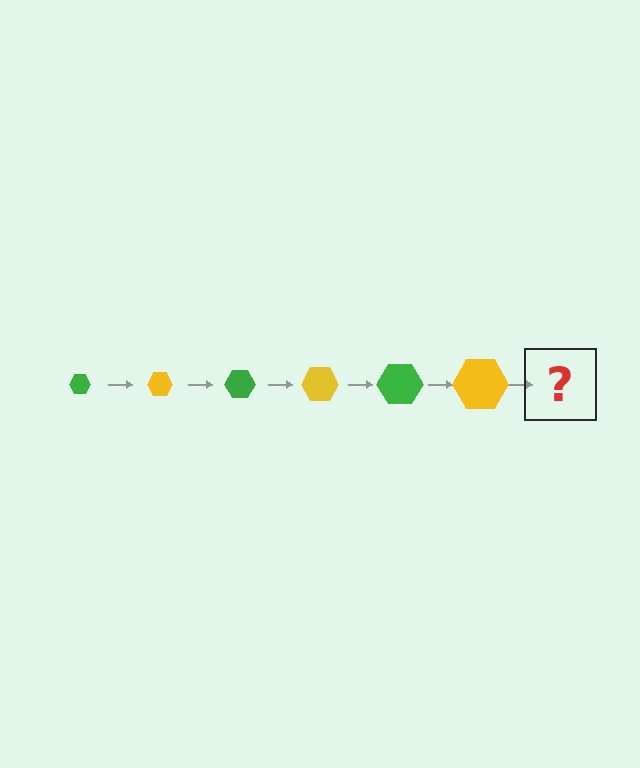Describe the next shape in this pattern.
It should be a green hexagon, larger than the previous one.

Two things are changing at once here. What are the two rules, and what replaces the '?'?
The two rules are that the hexagon grows larger each step and the color cycles through green and yellow. The '?' should be a green hexagon, larger than the previous one.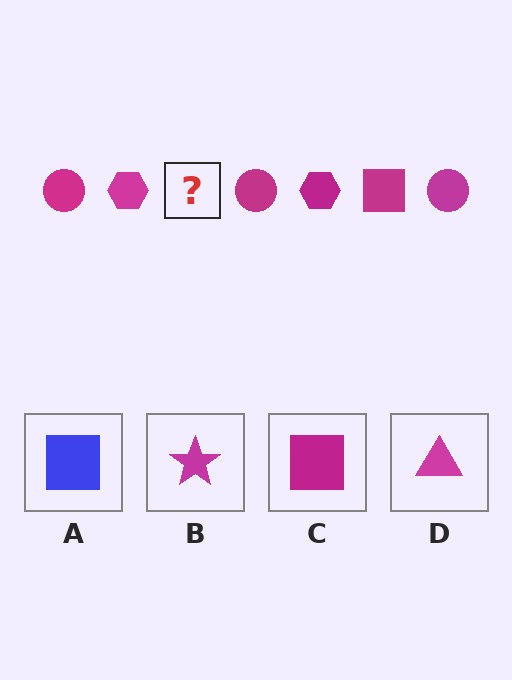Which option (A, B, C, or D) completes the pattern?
C.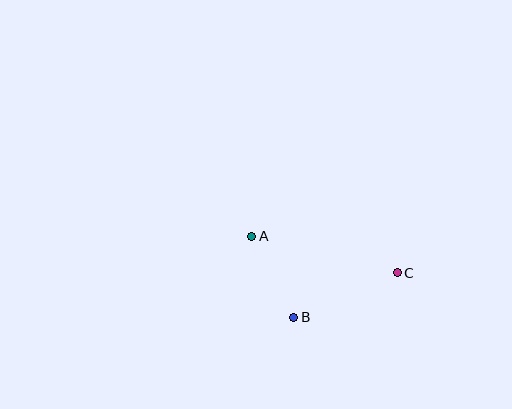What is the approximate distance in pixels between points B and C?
The distance between B and C is approximately 113 pixels.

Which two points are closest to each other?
Points A and B are closest to each other.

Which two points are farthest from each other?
Points A and C are farthest from each other.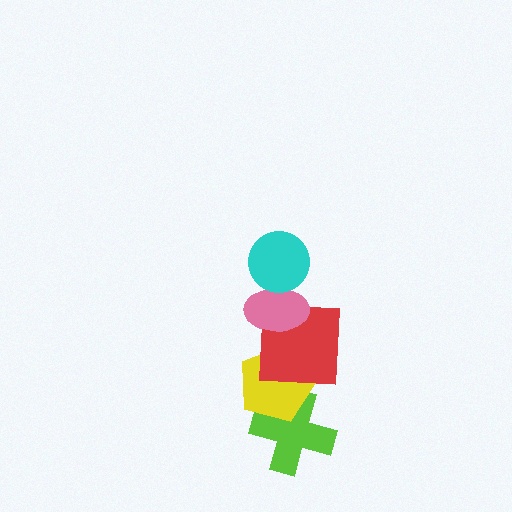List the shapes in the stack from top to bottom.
From top to bottom: the cyan circle, the pink ellipse, the red square, the yellow pentagon, the lime cross.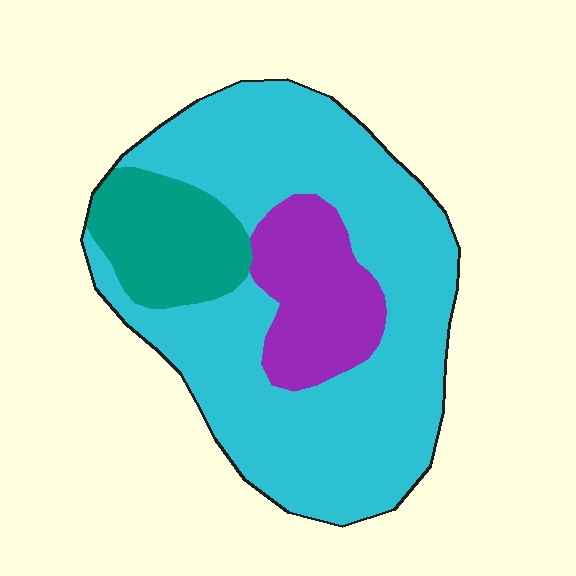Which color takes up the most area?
Cyan, at roughly 70%.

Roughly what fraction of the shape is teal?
Teal covers roughly 15% of the shape.